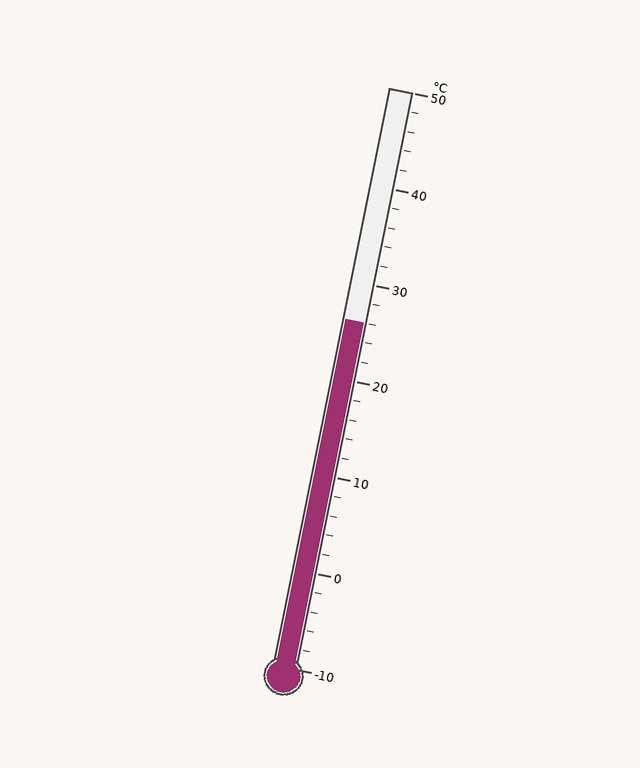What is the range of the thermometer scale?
The thermometer scale ranges from -10°C to 50°C.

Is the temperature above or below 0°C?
The temperature is above 0°C.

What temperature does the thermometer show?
The thermometer shows approximately 26°C.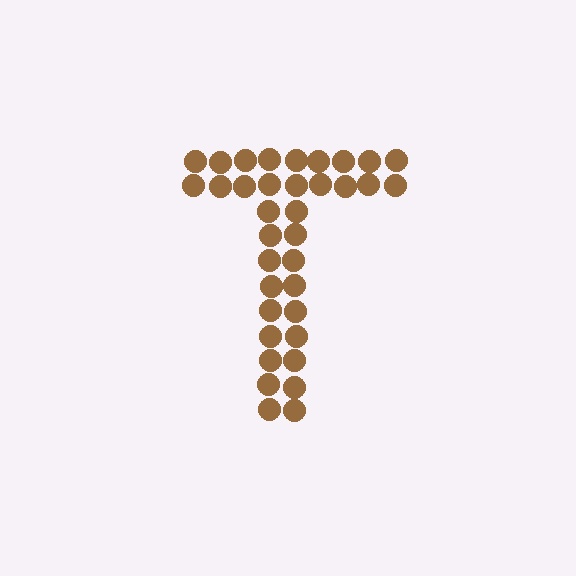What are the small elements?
The small elements are circles.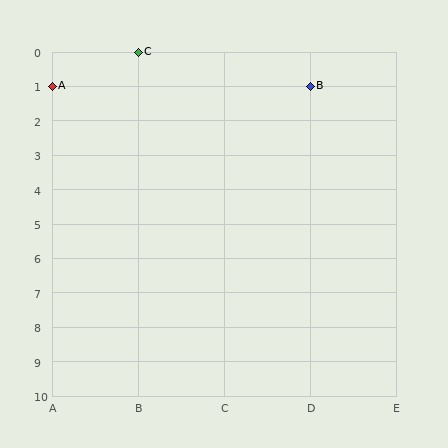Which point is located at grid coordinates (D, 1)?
Point B is at (D, 1).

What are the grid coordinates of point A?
Point A is at grid coordinates (A, 1).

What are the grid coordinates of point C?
Point C is at grid coordinates (B, 0).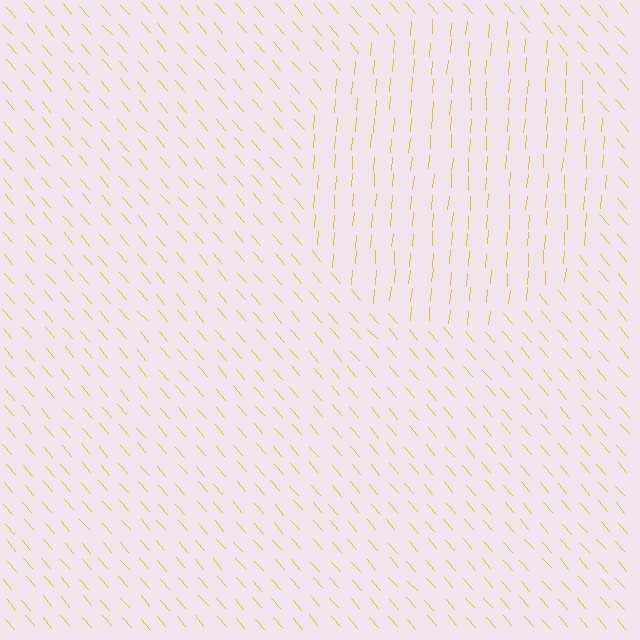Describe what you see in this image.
The image is filled with small yellow line segments. A circle region in the image has lines oriented differently from the surrounding lines, creating a visible texture boundary.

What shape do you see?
I see a circle.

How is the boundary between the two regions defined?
The boundary is defined purely by a change in line orientation (approximately 45 degrees difference). All lines are the same color and thickness.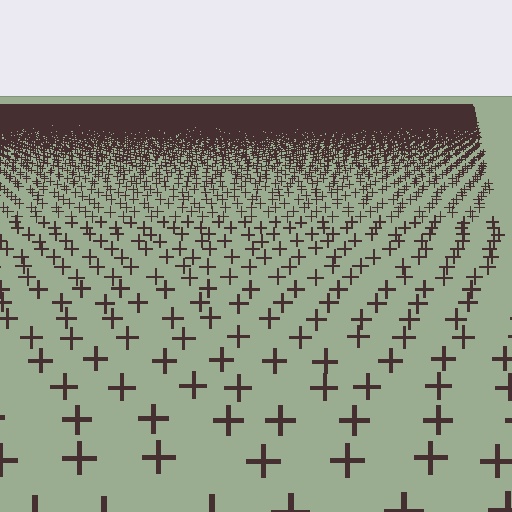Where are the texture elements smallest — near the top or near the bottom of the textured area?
Near the top.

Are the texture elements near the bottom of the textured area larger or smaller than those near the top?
Larger. Near the bottom, elements are closer to the viewer and appear at a bigger on-screen size.